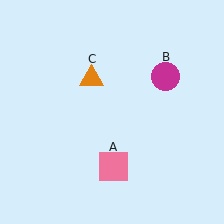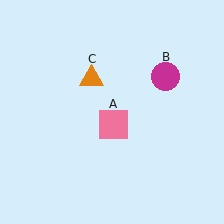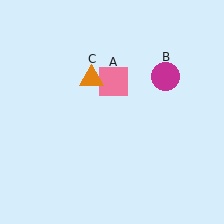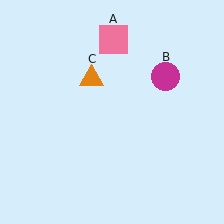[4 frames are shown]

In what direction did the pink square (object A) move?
The pink square (object A) moved up.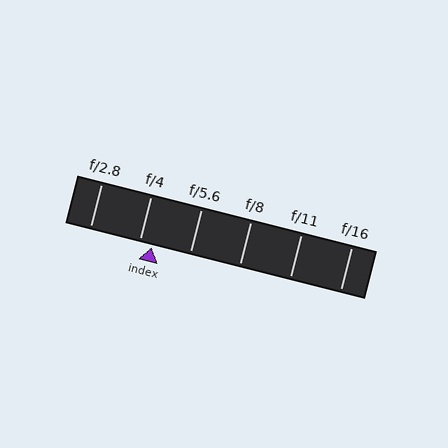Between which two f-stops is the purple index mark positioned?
The index mark is between f/4 and f/5.6.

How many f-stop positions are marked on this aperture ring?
There are 6 f-stop positions marked.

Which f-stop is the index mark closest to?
The index mark is closest to f/4.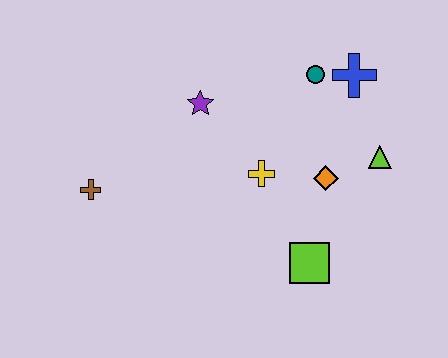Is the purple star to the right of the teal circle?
No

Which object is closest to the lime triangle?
The orange diamond is closest to the lime triangle.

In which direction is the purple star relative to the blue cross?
The purple star is to the left of the blue cross.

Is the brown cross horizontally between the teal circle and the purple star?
No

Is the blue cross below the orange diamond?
No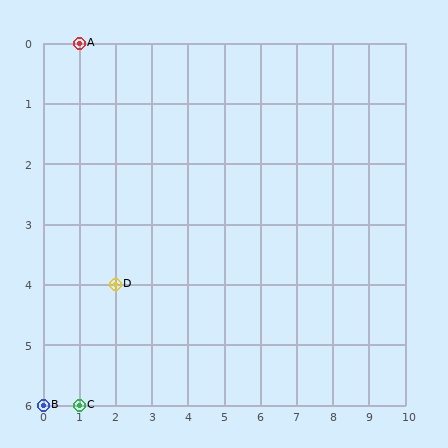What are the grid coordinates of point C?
Point C is at grid coordinates (1, 6).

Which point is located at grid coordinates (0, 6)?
Point B is at (0, 6).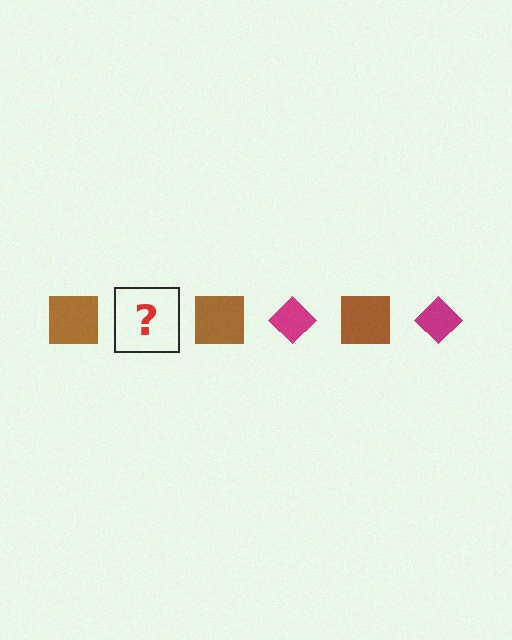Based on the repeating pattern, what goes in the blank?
The blank should be a magenta diamond.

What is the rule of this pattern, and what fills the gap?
The rule is that the pattern alternates between brown square and magenta diamond. The gap should be filled with a magenta diamond.